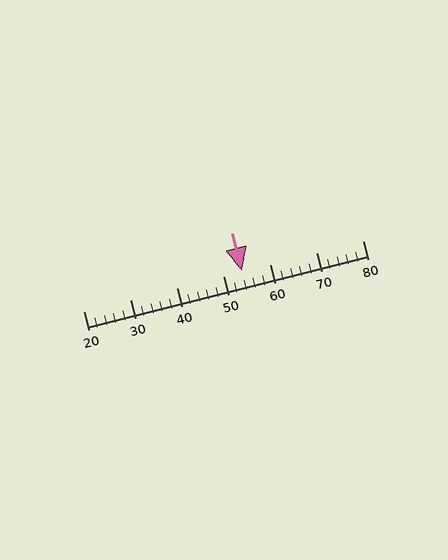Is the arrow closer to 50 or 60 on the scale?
The arrow is closer to 50.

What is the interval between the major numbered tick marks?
The major tick marks are spaced 10 units apart.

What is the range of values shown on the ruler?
The ruler shows values from 20 to 80.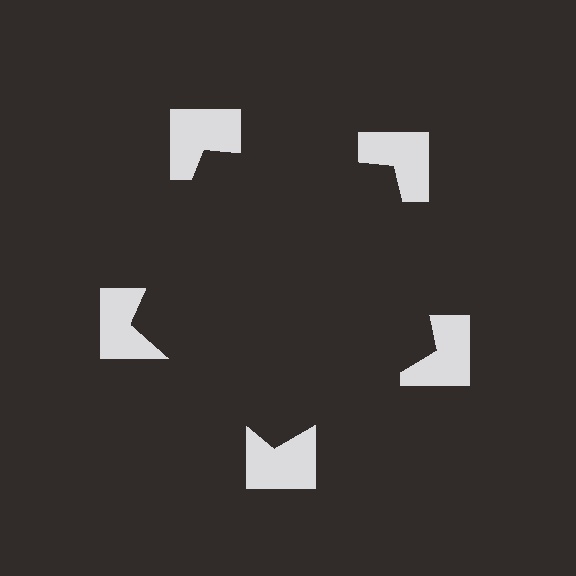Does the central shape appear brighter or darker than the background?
It typically appears slightly darker than the background, even though no actual brightness change is drawn.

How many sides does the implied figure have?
5 sides.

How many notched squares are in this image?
There are 5 — one at each vertex of the illusory pentagon.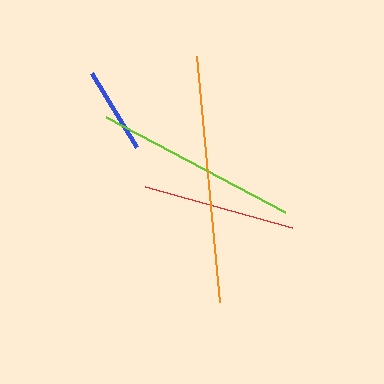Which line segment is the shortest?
The blue line is the shortest at approximately 87 pixels.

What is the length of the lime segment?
The lime segment is approximately 203 pixels long.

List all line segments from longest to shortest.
From longest to shortest: orange, lime, red, blue.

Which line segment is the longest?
The orange line is the longest at approximately 247 pixels.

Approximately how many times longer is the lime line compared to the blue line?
The lime line is approximately 2.3 times the length of the blue line.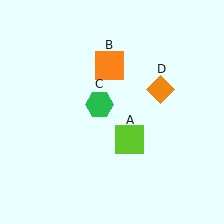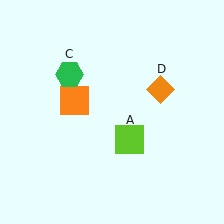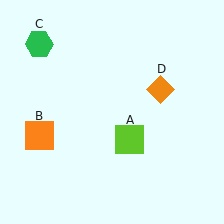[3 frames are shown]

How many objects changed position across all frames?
2 objects changed position: orange square (object B), green hexagon (object C).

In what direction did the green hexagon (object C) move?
The green hexagon (object C) moved up and to the left.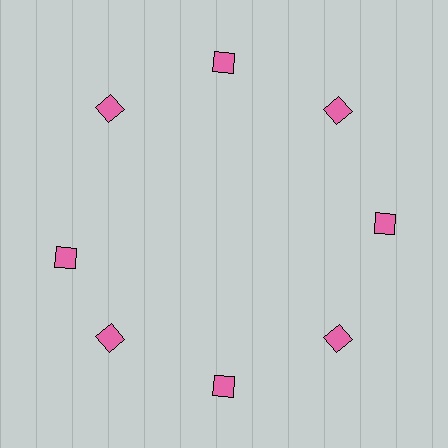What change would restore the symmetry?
The symmetry would be restored by rotating it back into even spacing with its neighbors so that all 8 squares sit at equal angles and equal distance from the center.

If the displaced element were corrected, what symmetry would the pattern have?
It would have 8-fold rotational symmetry — the pattern would map onto itself every 45 degrees.